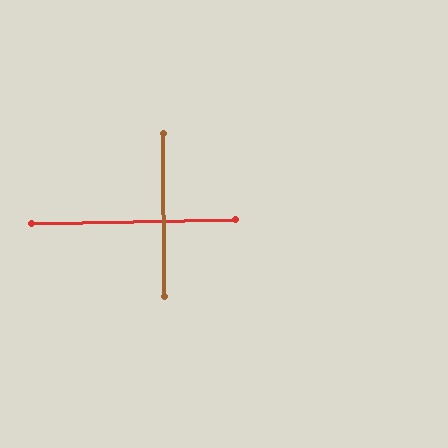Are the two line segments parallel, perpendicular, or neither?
Perpendicular — they meet at approximately 89°.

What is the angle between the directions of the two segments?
Approximately 89 degrees.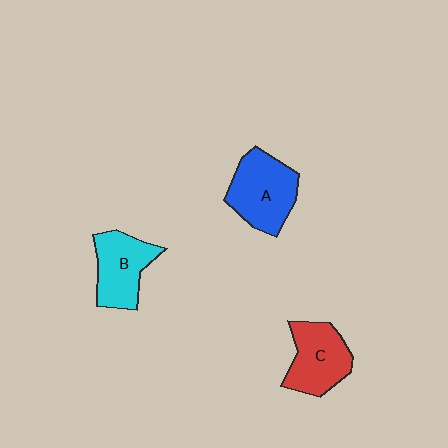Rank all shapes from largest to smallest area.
From largest to smallest: A (blue), C (red), B (cyan).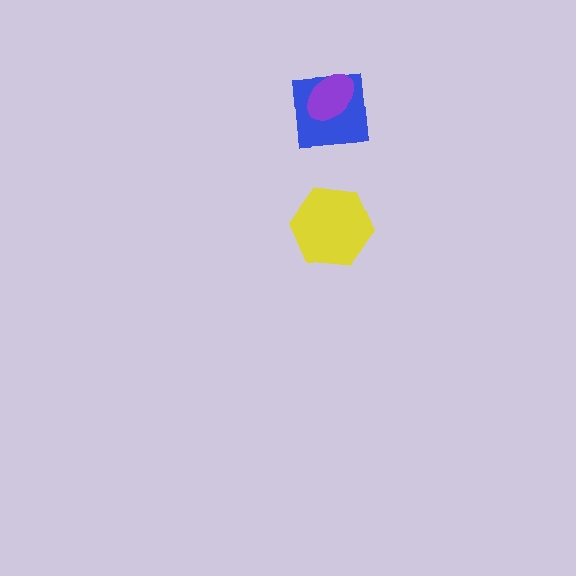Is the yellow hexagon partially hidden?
No, no other shape covers it.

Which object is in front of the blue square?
The purple ellipse is in front of the blue square.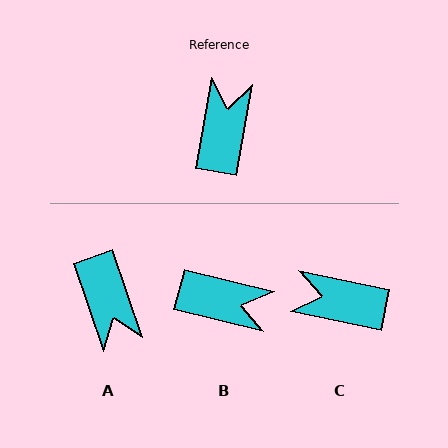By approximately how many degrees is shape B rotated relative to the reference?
Approximately 94 degrees clockwise.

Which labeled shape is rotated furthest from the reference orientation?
A, about 151 degrees away.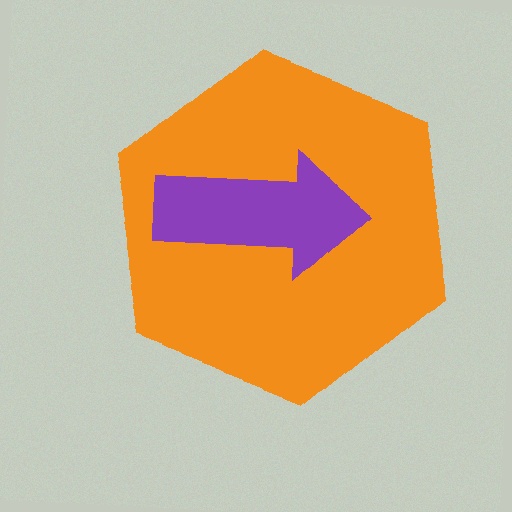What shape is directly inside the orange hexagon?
The purple arrow.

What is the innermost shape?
The purple arrow.